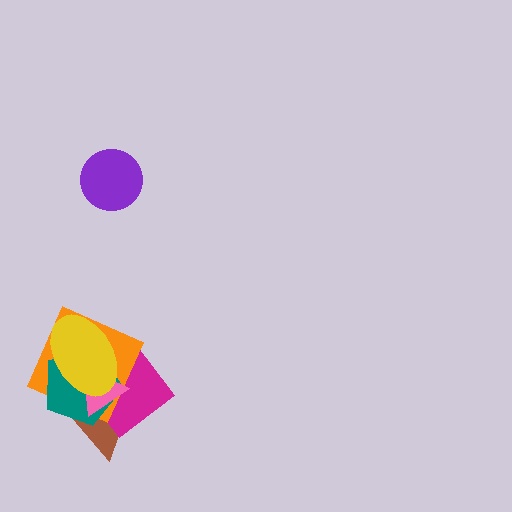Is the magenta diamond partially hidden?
Yes, it is partially covered by another shape.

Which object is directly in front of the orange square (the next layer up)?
The teal pentagon is directly in front of the orange square.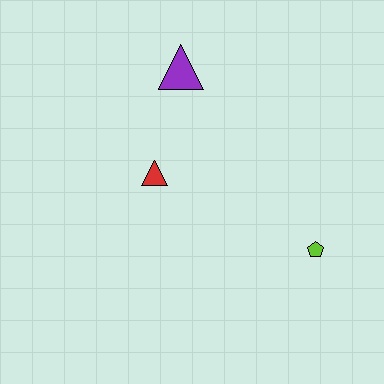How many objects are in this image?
There are 3 objects.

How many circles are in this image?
There are no circles.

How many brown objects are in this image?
There are no brown objects.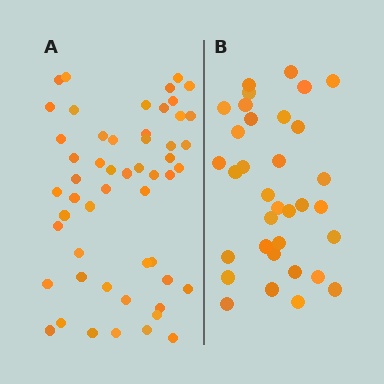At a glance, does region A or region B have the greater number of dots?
Region A (the left region) has more dots.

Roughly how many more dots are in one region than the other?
Region A has approximately 20 more dots than region B.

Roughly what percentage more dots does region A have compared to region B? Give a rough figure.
About 55% more.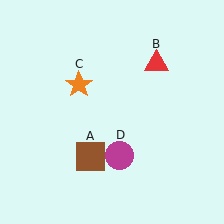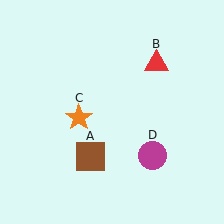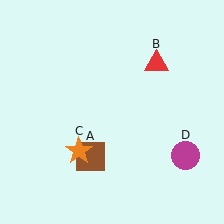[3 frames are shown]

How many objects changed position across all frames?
2 objects changed position: orange star (object C), magenta circle (object D).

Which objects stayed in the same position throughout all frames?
Brown square (object A) and red triangle (object B) remained stationary.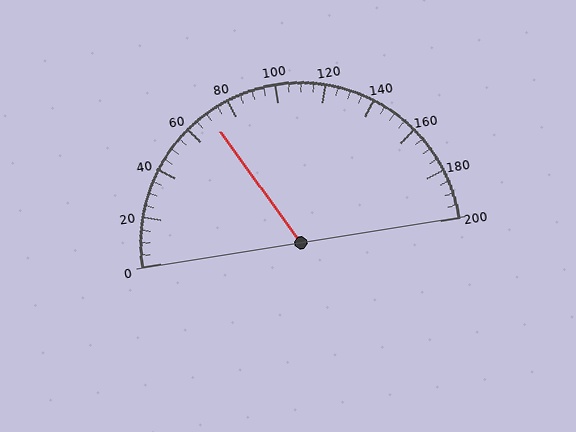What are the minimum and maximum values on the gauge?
The gauge ranges from 0 to 200.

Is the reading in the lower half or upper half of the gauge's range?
The reading is in the lower half of the range (0 to 200).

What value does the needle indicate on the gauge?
The needle indicates approximately 70.